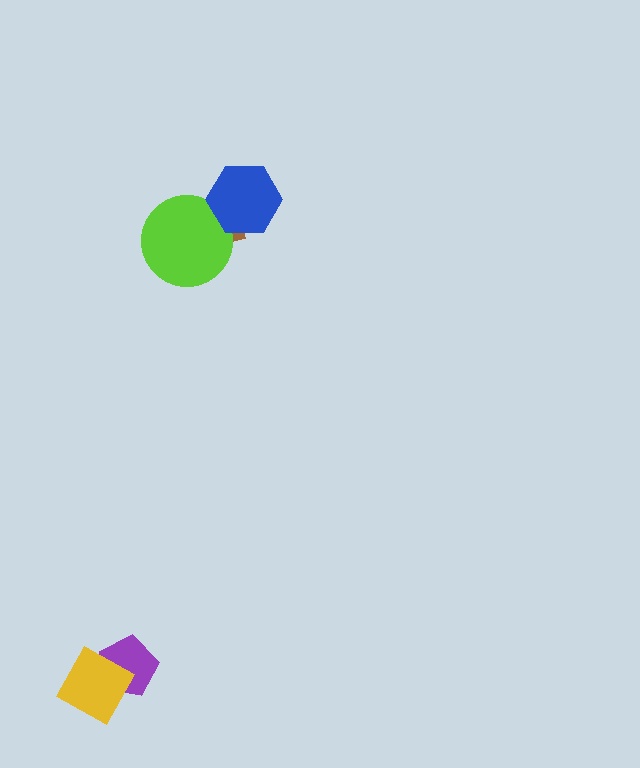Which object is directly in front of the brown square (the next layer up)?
The lime circle is directly in front of the brown square.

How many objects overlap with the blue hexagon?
2 objects overlap with the blue hexagon.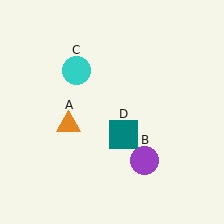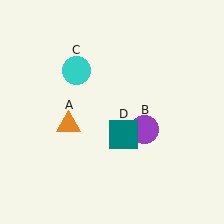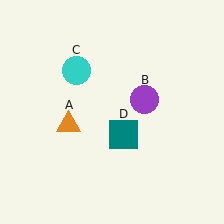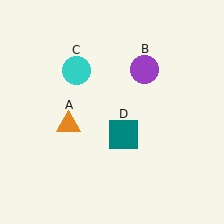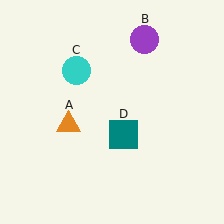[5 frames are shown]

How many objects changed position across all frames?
1 object changed position: purple circle (object B).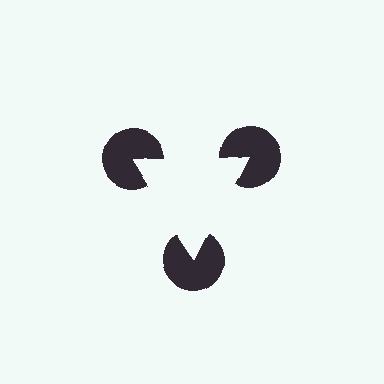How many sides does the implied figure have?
3 sides.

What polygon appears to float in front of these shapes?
An illusory triangle — its edges are inferred from the aligned wedge cuts in the pac-man discs, not physically drawn.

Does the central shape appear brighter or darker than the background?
It typically appears slightly brighter than the background, even though no actual brightness change is drawn.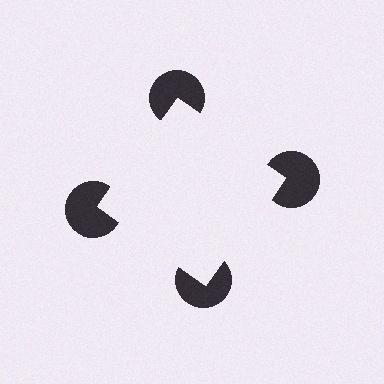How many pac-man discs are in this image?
There are 4 — one at each vertex of the illusory square.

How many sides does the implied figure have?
4 sides.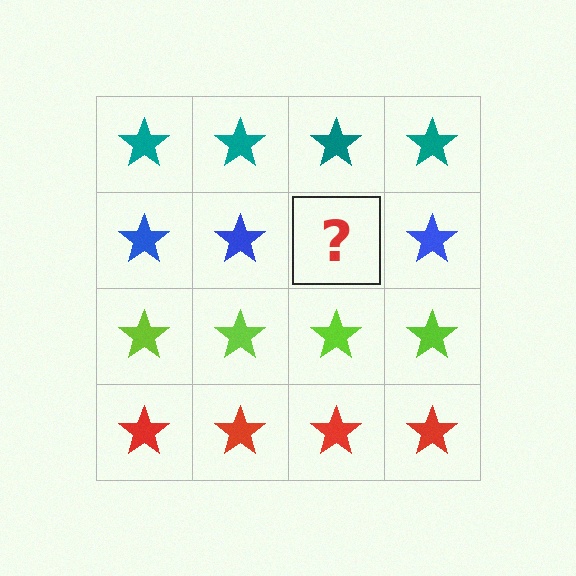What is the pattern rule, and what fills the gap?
The rule is that each row has a consistent color. The gap should be filled with a blue star.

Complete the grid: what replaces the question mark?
The question mark should be replaced with a blue star.